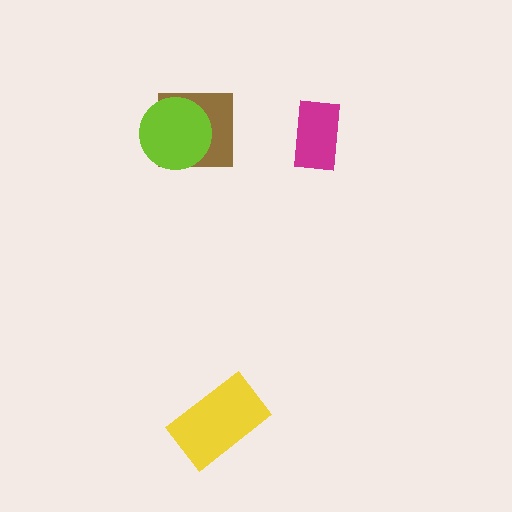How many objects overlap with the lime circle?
1 object overlaps with the lime circle.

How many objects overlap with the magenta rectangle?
0 objects overlap with the magenta rectangle.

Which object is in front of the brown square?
The lime circle is in front of the brown square.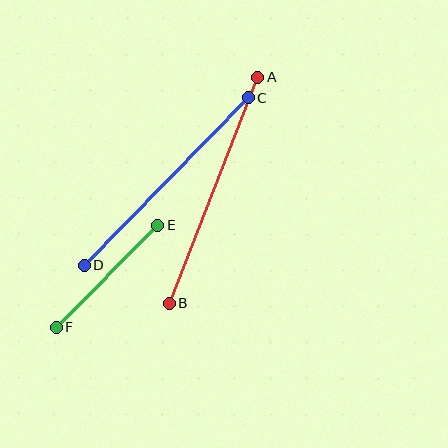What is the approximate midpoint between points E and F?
The midpoint is at approximately (107, 276) pixels.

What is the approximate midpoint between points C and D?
The midpoint is at approximately (166, 181) pixels.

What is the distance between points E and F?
The distance is approximately 144 pixels.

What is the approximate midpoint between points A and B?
The midpoint is at approximately (214, 190) pixels.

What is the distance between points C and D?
The distance is approximately 235 pixels.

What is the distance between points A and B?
The distance is approximately 243 pixels.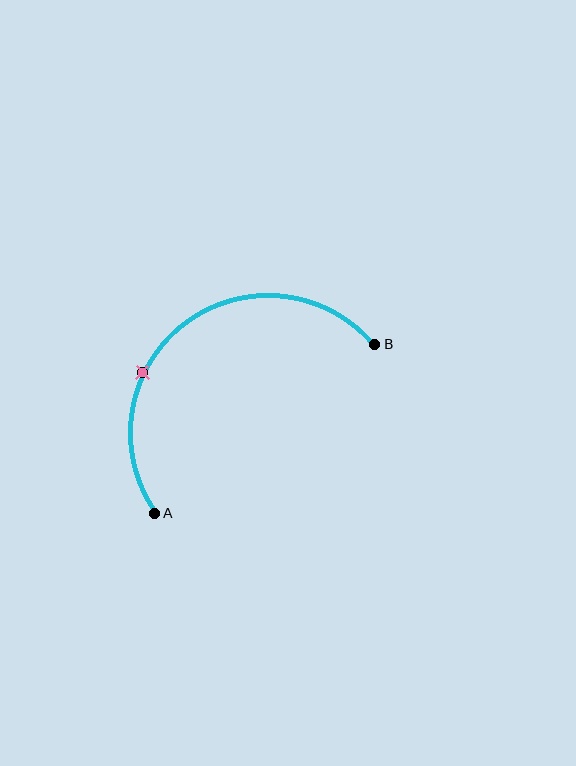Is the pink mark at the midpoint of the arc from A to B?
No. The pink mark lies on the arc but is closer to endpoint A. The arc midpoint would be at the point on the curve equidistant along the arc from both A and B.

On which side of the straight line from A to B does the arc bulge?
The arc bulges above and to the left of the straight line connecting A and B.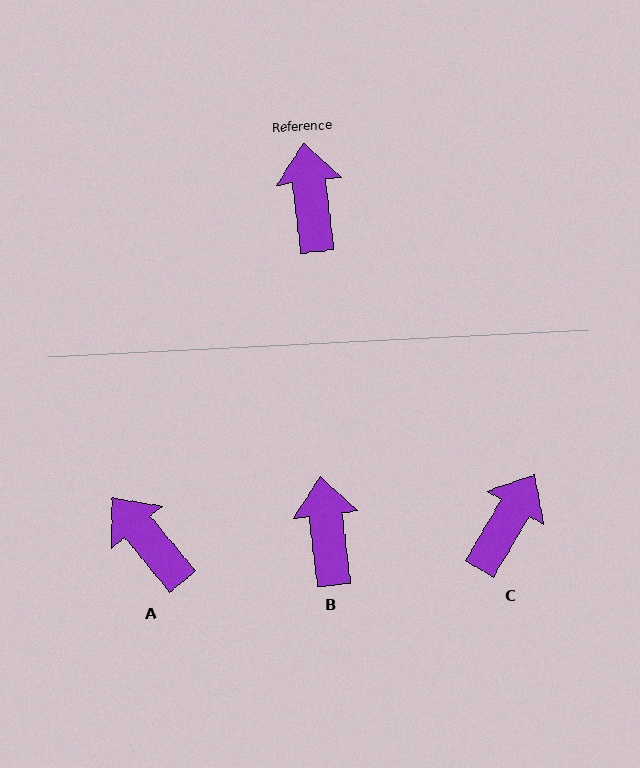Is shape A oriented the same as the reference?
No, it is off by about 33 degrees.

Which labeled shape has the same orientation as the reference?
B.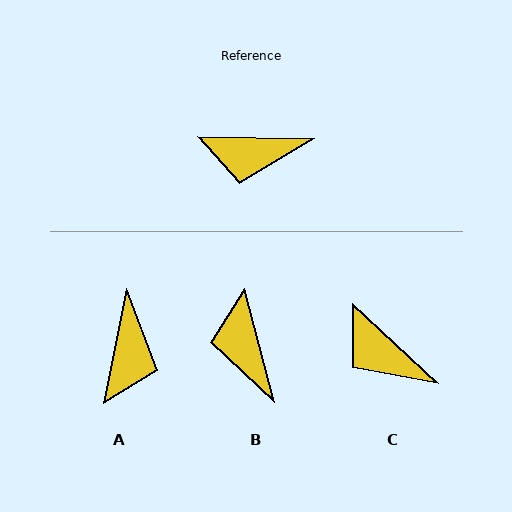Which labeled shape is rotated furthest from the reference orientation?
A, about 80 degrees away.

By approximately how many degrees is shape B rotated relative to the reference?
Approximately 74 degrees clockwise.